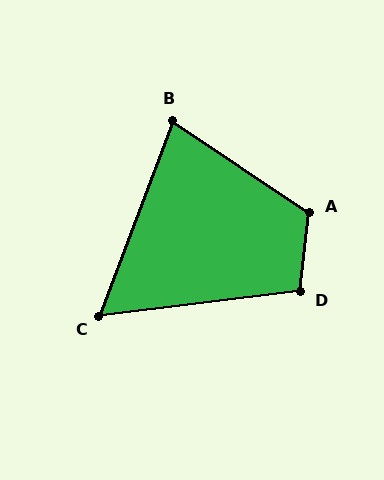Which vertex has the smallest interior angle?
C, at approximately 62 degrees.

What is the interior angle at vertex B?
Approximately 77 degrees (acute).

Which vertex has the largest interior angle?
A, at approximately 118 degrees.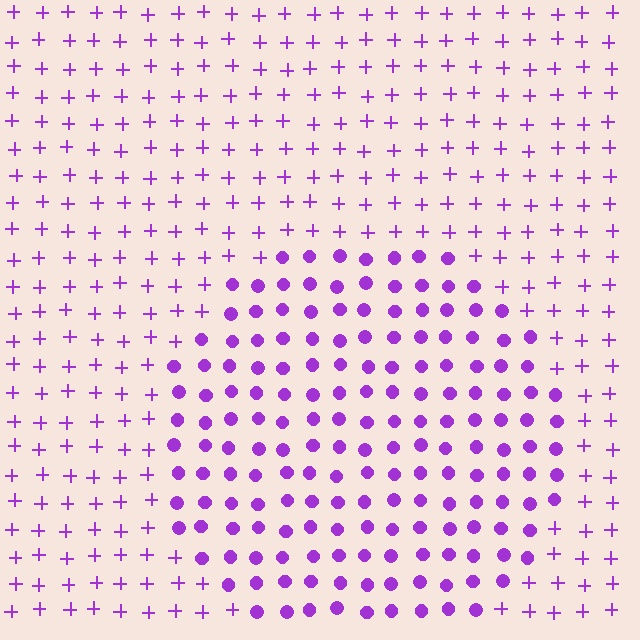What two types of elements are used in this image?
The image uses circles inside the circle region and plus signs outside it.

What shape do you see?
I see a circle.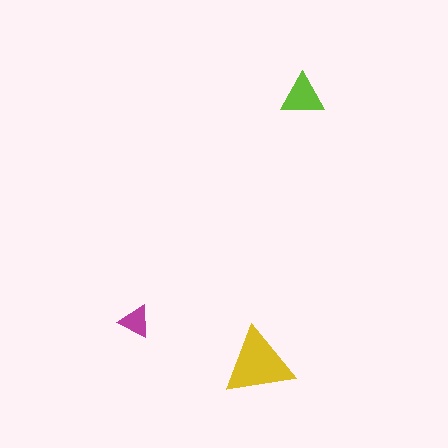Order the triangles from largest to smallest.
the yellow one, the lime one, the magenta one.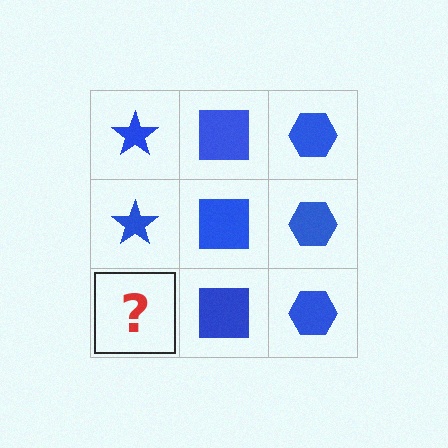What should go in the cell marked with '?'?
The missing cell should contain a blue star.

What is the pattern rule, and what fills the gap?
The rule is that each column has a consistent shape. The gap should be filled with a blue star.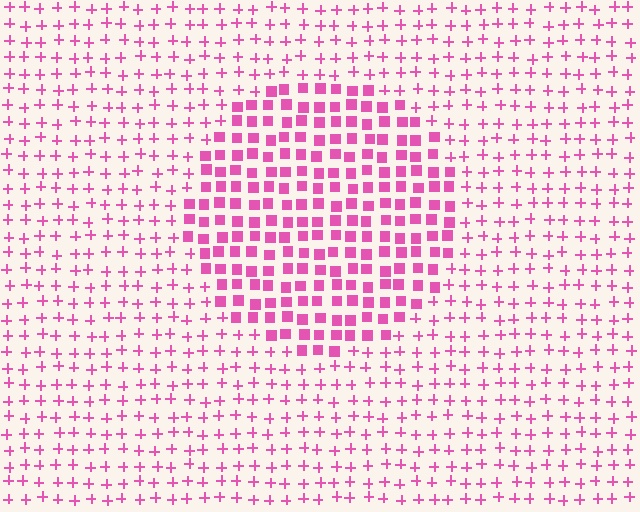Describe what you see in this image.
The image is filled with small pink elements arranged in a uniform grid. A circle-shaped region contains squares, while the surrounding area contains plus signs. The boundary is defined purely by the change in element shape.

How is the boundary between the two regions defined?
The boundary is defined by a change in element shape: squares inside vs. plus signs outside. All elements share the same color and spacing.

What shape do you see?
I see a circle.